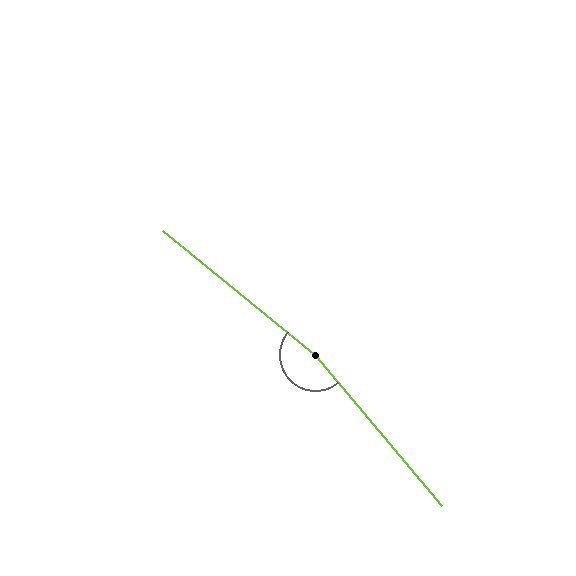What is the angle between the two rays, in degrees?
Approximately 169 degrees.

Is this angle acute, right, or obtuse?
It is obtuse.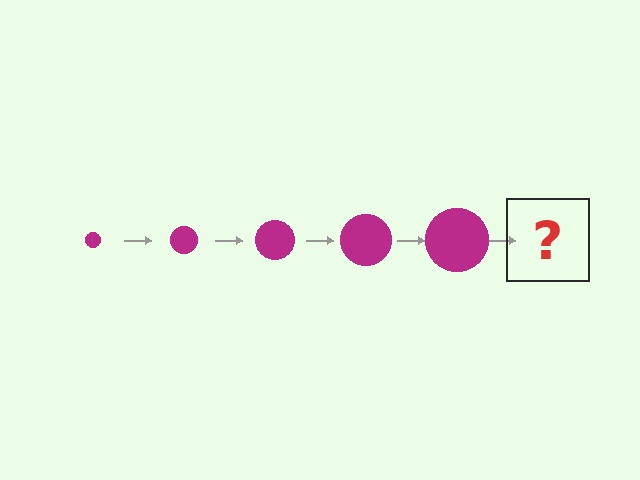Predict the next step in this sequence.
The next step is a magenta circle, larger than the previous one.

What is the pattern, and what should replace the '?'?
The pattern is that the circle gets progressively larger each step. The '?' should be a magenta circle, larger than the previous one.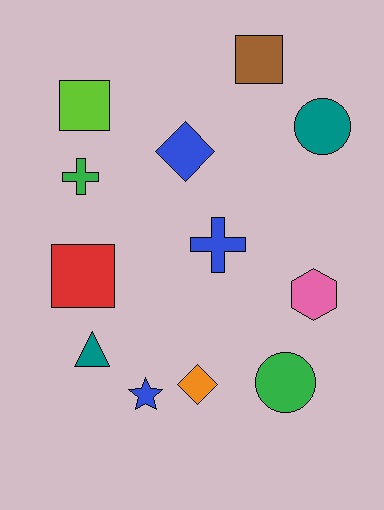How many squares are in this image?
There are 3 squares.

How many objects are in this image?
There are 12 objects.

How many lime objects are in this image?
There is 1 lime object.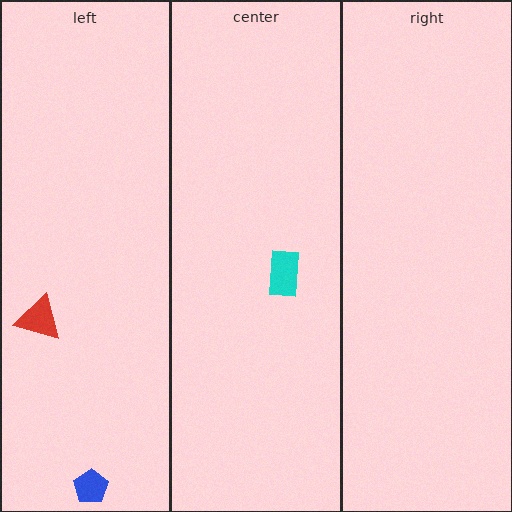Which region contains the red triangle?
The left region.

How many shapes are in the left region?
2.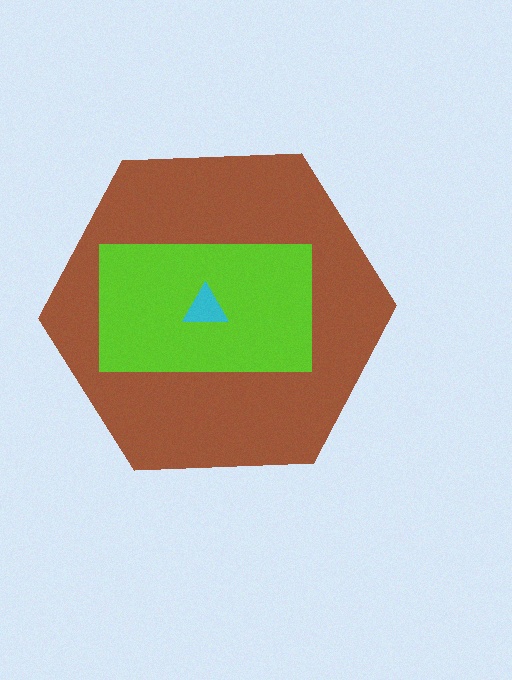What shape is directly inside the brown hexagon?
The lime rectangle.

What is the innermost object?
The cyan triangle.